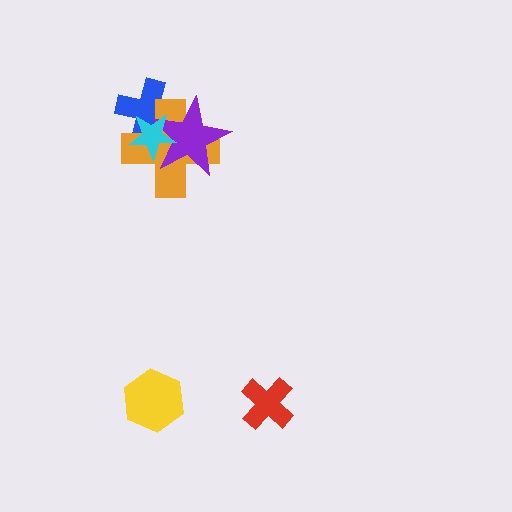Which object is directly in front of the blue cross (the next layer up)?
The orange cross is directly in front of the blue cross.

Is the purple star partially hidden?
Yes, it is partially covered by another shape.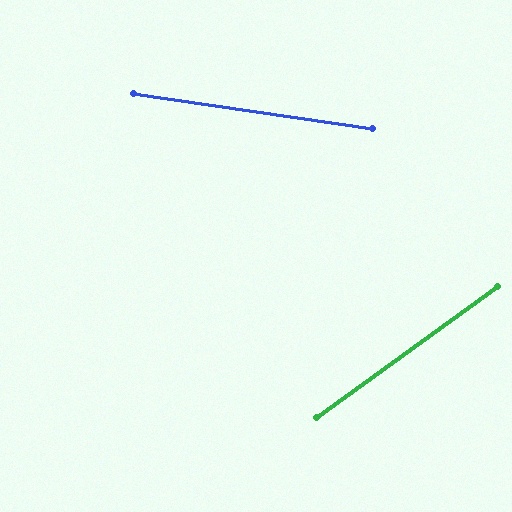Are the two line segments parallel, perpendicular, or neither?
Neither parallel nor perpendicular — they differ by about 44°.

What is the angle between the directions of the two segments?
Approximately 44 degrees.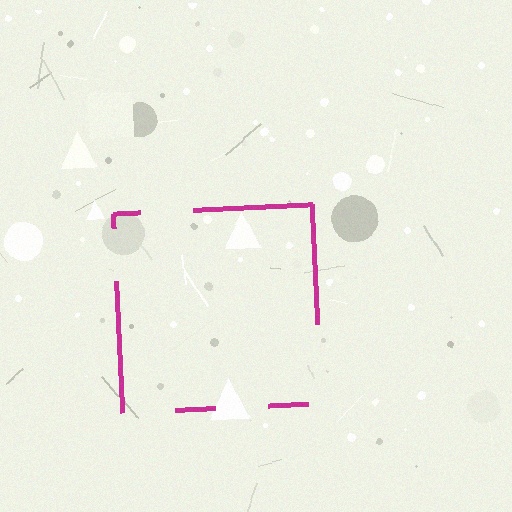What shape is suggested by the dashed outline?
The dashed outline suggests a square.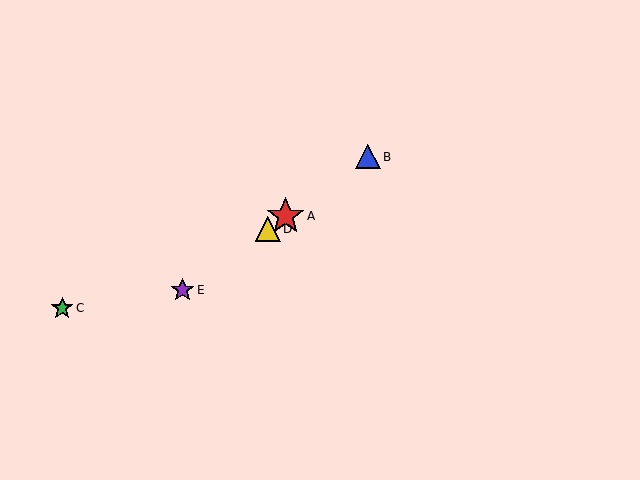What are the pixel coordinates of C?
Object C is at (62, 308).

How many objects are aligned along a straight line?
4 objects (A, B, D, E) are aligned along a straight line.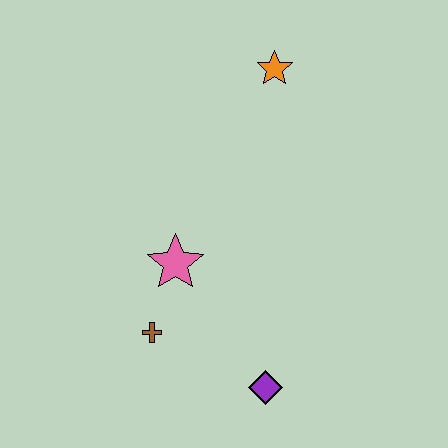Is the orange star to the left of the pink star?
No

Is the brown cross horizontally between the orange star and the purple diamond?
No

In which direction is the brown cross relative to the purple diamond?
The brown cross is to the left of the purple diamond.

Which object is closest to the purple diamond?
The brown cross is closest to the purple diamond.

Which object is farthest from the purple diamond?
The orange star is farthest from the purple diamond.